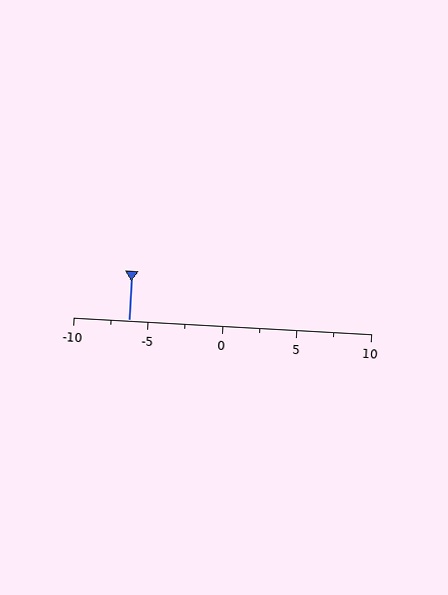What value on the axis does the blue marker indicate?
The marker indicates approximately -6.2.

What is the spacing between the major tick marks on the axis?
The major ticks are spaced 5 apart.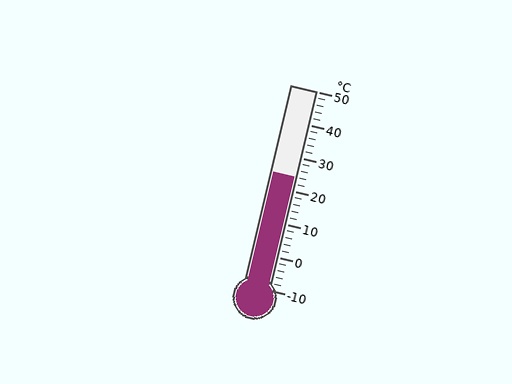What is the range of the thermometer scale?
The thermometer scale ranges from -10°C to 50°C.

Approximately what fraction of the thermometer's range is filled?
The thermometer is filled to approximately 55% of its range.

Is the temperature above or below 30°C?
The temperature is below 30°C.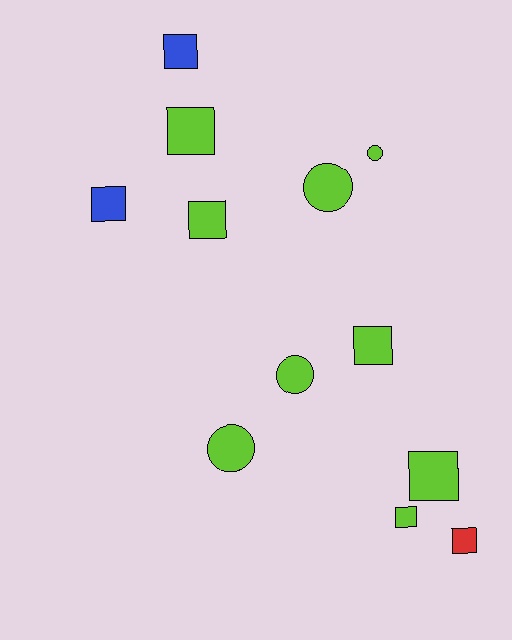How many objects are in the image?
There are 12 objects.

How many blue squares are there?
There are 2 blue squares.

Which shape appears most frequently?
Square, with 8 objects.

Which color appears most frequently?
Lime, with 9 objects.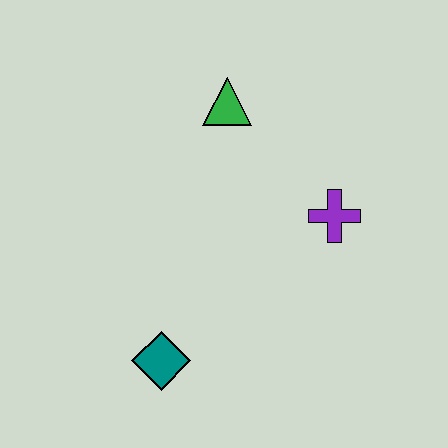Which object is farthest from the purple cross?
The teal diamond is farthest from the purple cross.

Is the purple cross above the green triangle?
No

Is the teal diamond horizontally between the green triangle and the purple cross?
No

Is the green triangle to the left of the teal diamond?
No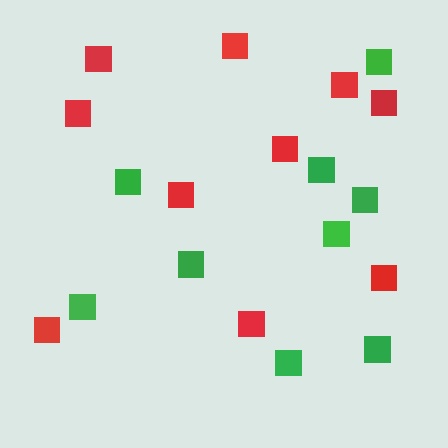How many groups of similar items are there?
There are 2 groups: one group of red squares (10) and one group of green squares (9).